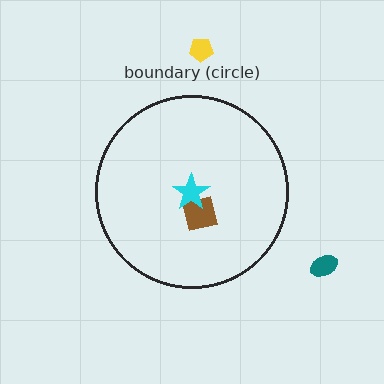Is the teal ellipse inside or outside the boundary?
Outside.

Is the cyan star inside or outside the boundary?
Inside.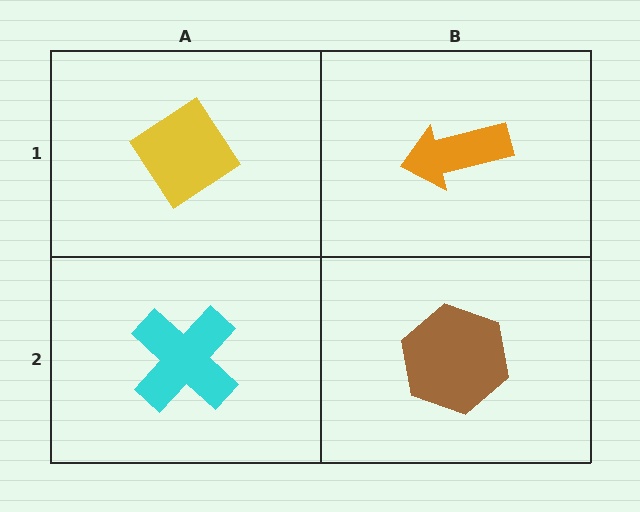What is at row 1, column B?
An orange arrow.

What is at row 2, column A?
A cyan cross.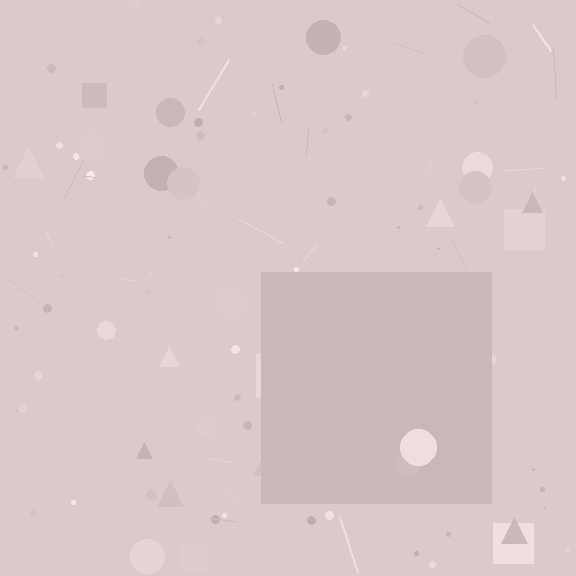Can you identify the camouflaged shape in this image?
The camouflaged shape is a square.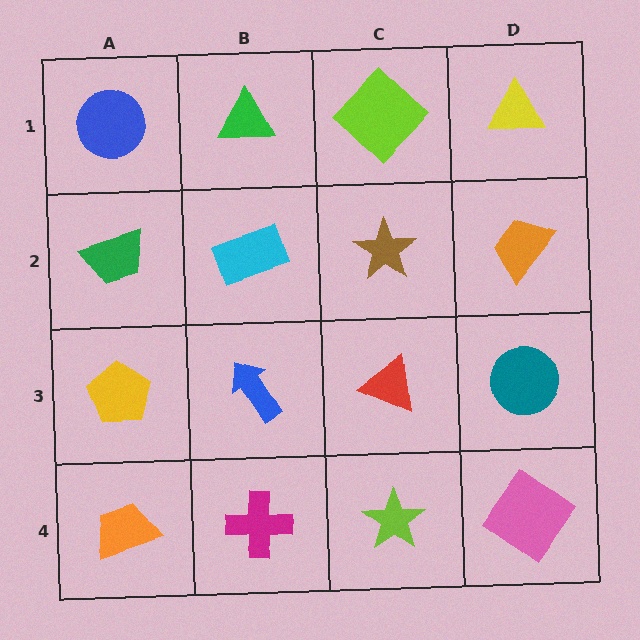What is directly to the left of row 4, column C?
A magenta cross.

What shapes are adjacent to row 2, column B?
A green triangle (row 1, column B), a blue arrow (row 3, column B), a green trapezoid (row 2, column A), a brown star (row 2, column C).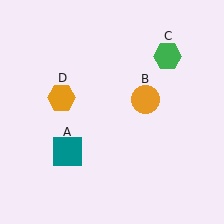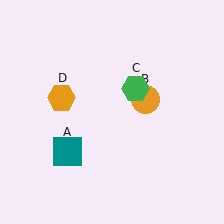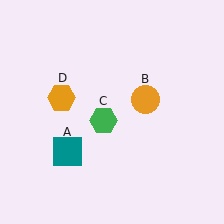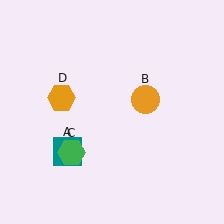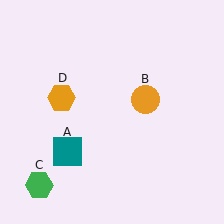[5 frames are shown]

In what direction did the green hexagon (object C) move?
The green hexagon (object C) moved down and to the left.